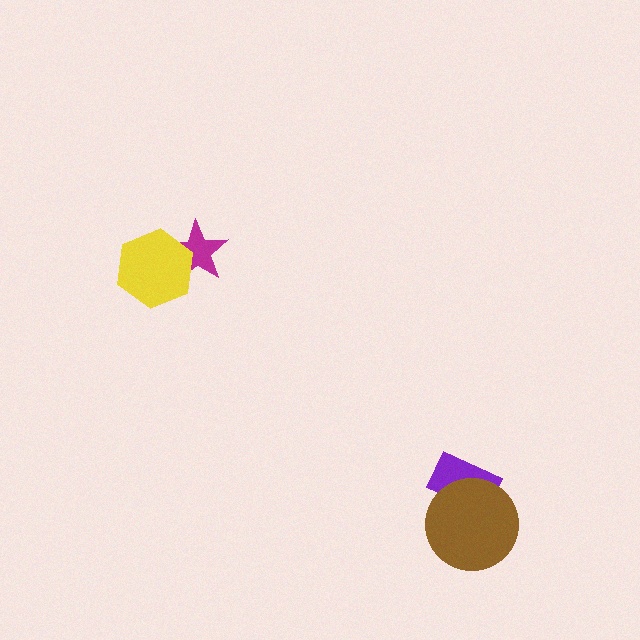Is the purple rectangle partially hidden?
Yes, it is partially covered by another shape.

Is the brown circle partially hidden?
No, no other shape covers it.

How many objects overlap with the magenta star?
1 object overlaps with the magenta star.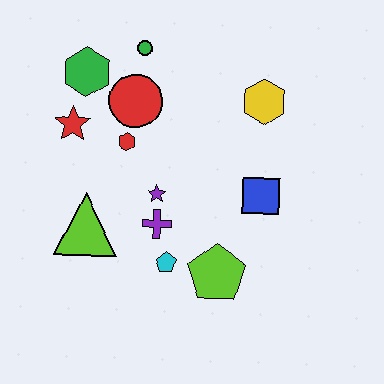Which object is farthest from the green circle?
The lime pentagon is farthest from the green circle.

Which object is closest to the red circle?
The red hexagon is closest to the red circle.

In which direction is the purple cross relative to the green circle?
The purple cross is below the green circle.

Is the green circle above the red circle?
Yes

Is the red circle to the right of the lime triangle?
Yes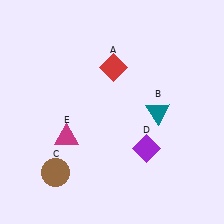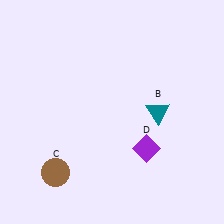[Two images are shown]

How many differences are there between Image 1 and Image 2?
There are 2 differences between the two images.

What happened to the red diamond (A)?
The red diamond (A) was removed in Image 2. It was in the top-right area of Image 1.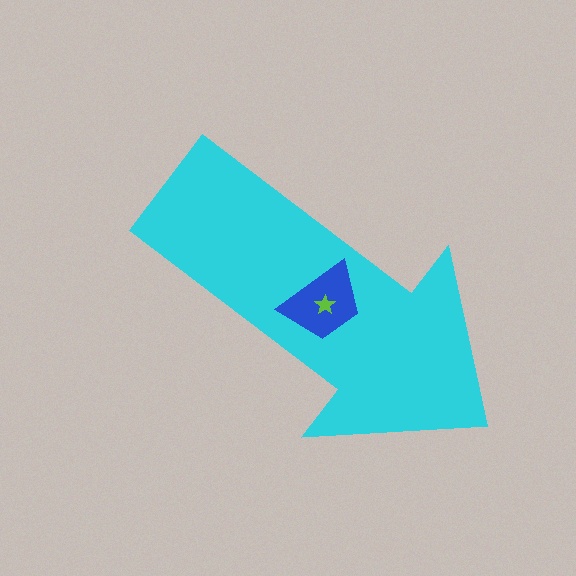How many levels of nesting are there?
3.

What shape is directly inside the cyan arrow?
The blue trapezoid.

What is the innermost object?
The lime star.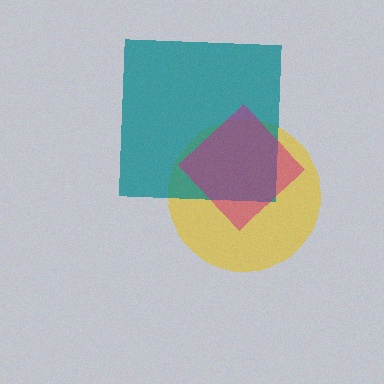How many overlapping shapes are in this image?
There are 3 overlapping shapes in the image.